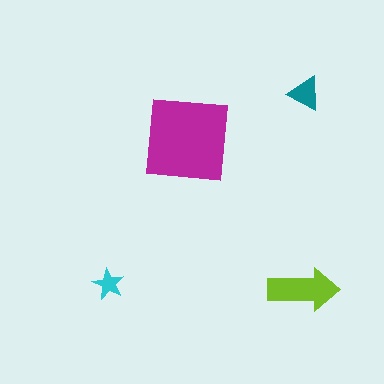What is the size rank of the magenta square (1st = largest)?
1st.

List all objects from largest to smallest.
The magenta square, the lime arrow, the teal triangle, the cyan star.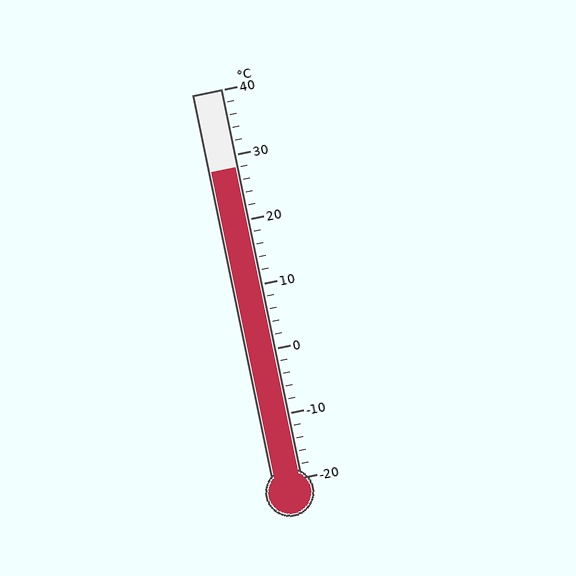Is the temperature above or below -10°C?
The temperature is above -10°C.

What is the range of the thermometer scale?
The thermometer scale ranges from -20°C to 40°C.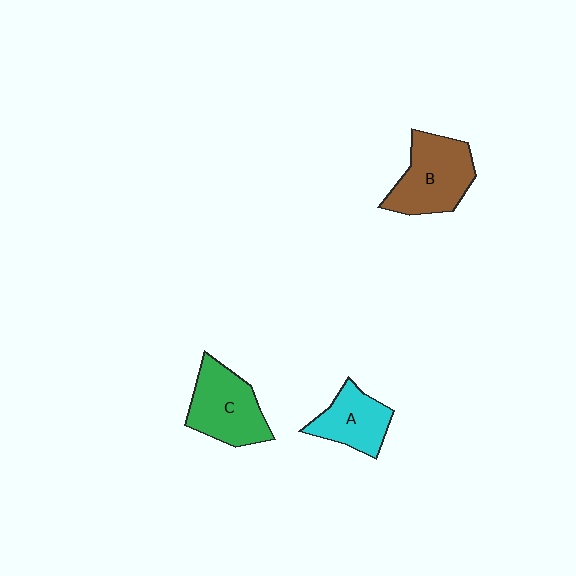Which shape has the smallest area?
Shape A (cyan).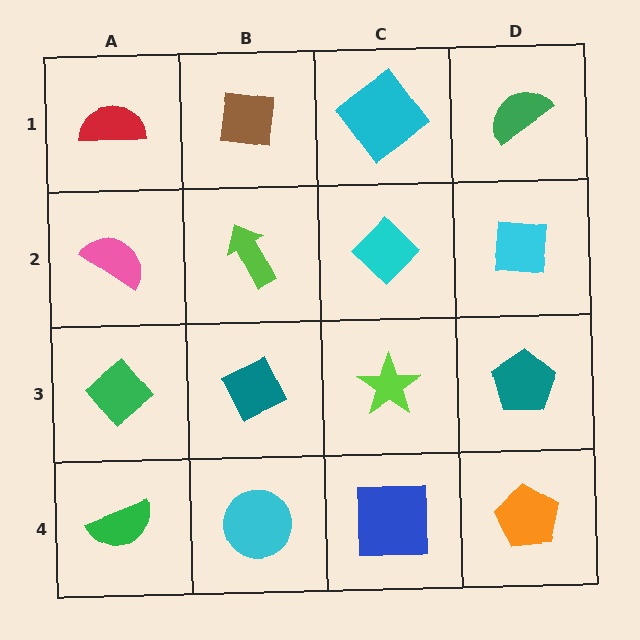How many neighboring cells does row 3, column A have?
3.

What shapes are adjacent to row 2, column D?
A green semicircle (row 1, column D), a teal pentagon (row 3, column D), a cyan diamond (row 2, column C).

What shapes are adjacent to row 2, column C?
A cyan diamond (row 1, column C), a lime star (row 3, column C), a lime arrow (row 2, column B), a cyan square (row 2, column D).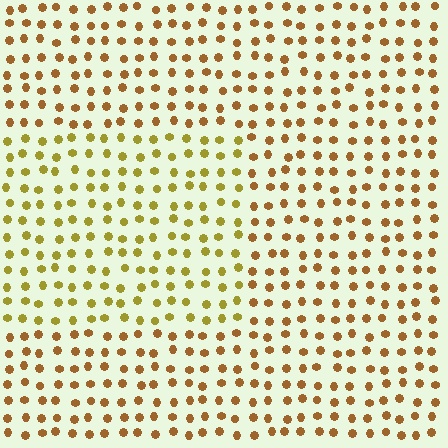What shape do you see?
I see a rectangle.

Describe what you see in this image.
The image is filled with small brown elements in a uniform arrangement. A rectangle-shaped region is visible where the elements are tinted to a slightly different hue, forming a subtle color boundary.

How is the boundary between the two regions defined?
The boundary is defined purely by a slight shift in hue (about 28 degrees). Spacing, size, and orientation are identical on both sides.